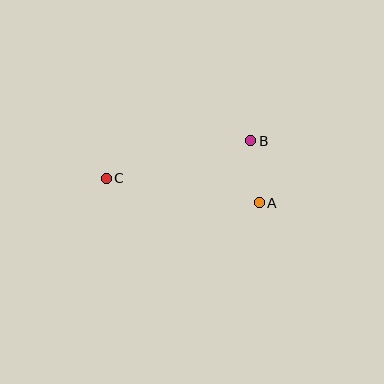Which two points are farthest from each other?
Points A and C are farthest from each other.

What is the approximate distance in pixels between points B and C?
The distance between B and C is approximately 149 pixels.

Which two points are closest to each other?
Points A and B are closest to each other.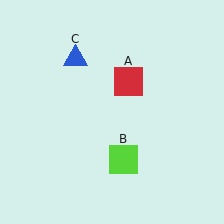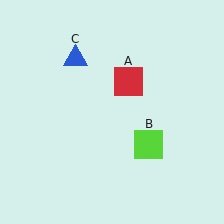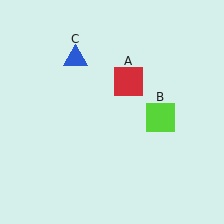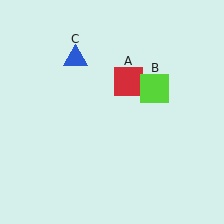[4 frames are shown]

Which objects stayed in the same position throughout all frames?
Red square (object A) and blue triangle (object C) remained stationary.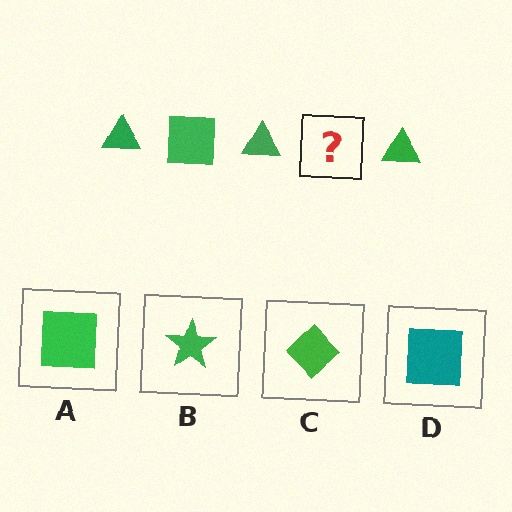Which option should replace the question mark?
Option A.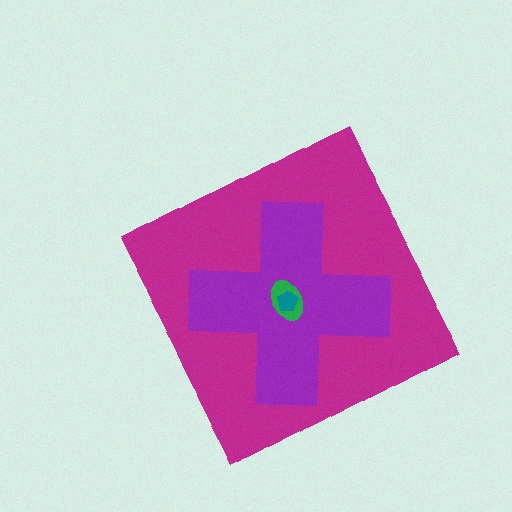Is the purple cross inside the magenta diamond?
Yes.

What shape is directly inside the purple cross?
The green ellipse.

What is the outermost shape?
The magenta diamond.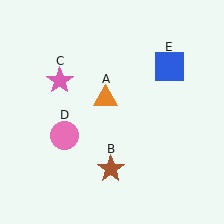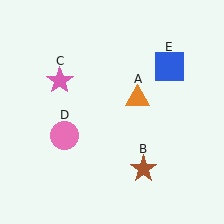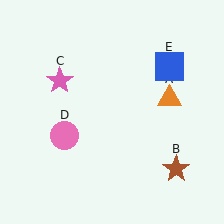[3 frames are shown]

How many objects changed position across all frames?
2 objects changed position: orange triangle (object A), brown star (object B).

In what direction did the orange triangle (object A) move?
The orange triangle (object A) moved right.